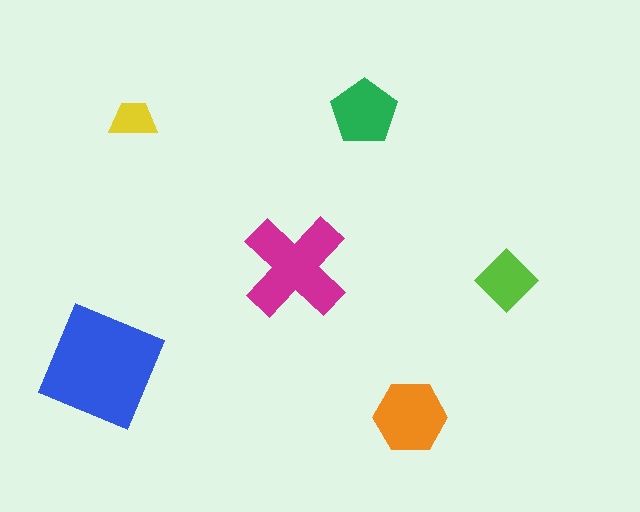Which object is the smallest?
The yellow trapezoid.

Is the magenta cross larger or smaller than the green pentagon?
Larger.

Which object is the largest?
The blue square.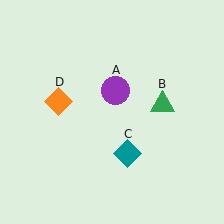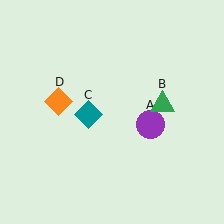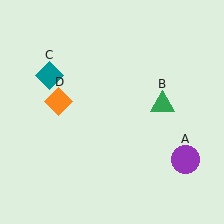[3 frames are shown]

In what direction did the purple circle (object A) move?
The purple circle (object A) moved down and to the right.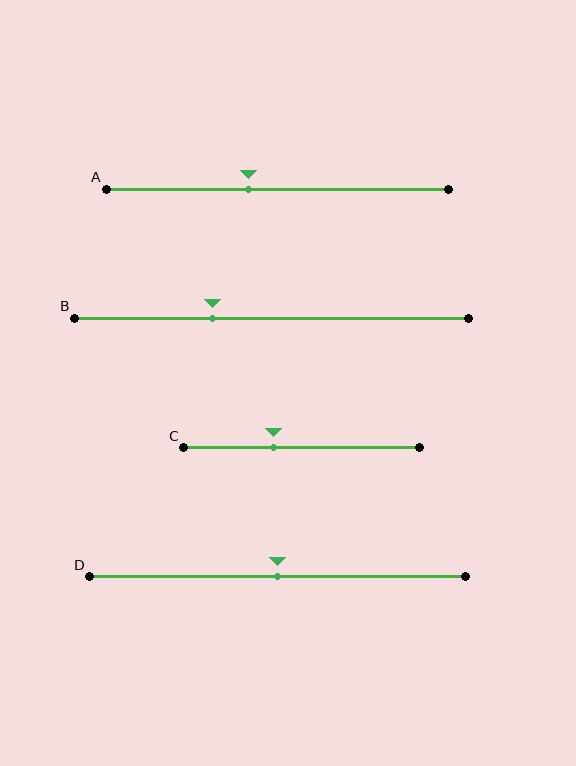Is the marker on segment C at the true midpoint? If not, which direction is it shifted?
No, the marker on segment C is shifted to the left by about 12% of the segment length.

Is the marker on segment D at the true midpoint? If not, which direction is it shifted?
Yes, the marker on segment D is at the true midpoint.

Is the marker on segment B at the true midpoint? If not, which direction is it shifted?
No, the marker on segment B is shifted to the left by about 15% of the segment length.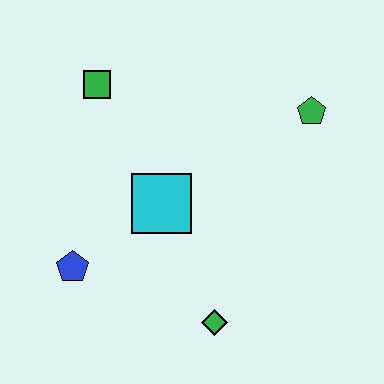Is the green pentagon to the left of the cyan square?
No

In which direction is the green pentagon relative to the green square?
The green pentagon is to the right of the green square.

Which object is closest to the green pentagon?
The cyan square is closest to the green pentagon.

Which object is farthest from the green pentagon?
The blue pentagon is farthest from the green pentagon.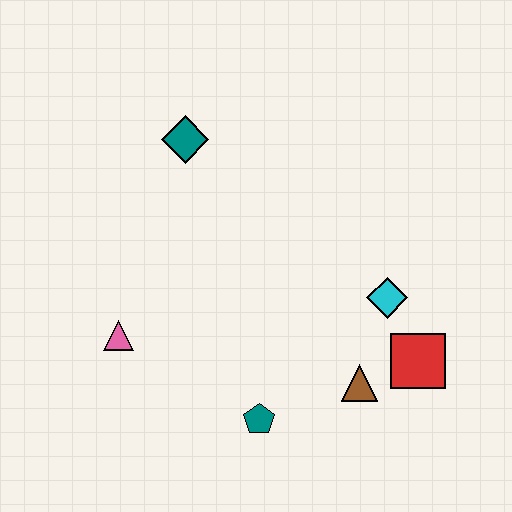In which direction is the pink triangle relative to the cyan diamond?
The pink triangle is to the left of the cyan diamond.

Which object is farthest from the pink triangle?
The red square is farthest from the pink triangle.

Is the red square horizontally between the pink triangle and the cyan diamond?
No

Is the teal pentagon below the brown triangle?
Yes